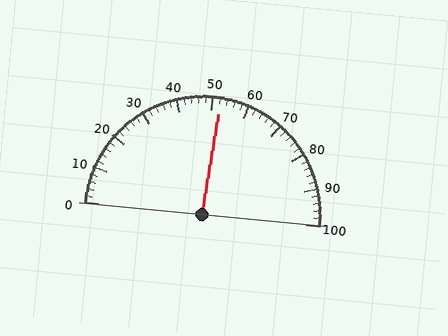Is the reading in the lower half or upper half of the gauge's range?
The reading is in the upper half of the range (0 to 100).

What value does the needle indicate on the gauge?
The needle indicates approximately 52.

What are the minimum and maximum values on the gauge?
The gauge ranges from 0 to 100.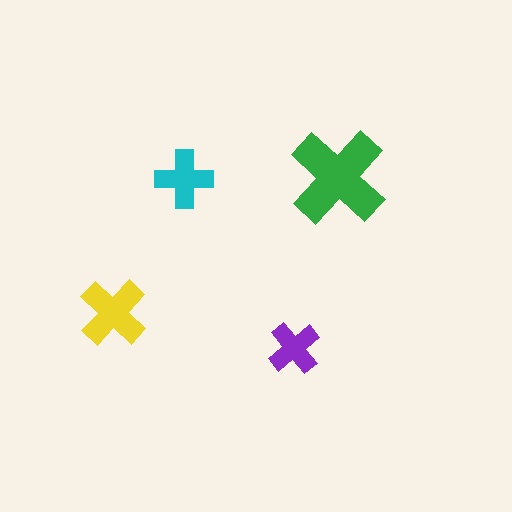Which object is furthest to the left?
The yellow cross is leftmost.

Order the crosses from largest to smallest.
the green one, the yellow one, the cyan one, the purple one.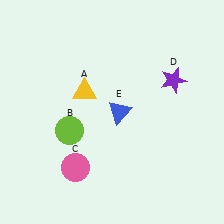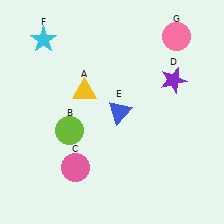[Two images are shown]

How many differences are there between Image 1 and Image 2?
There are 2 differences between the two images.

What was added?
A cyan star (F), a pink circle (G) were added in Image 2.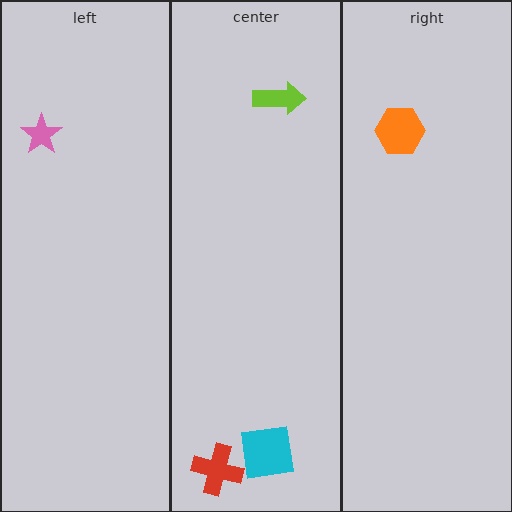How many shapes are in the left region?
1.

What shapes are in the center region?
The red cross, the cyan square, the lime arrow.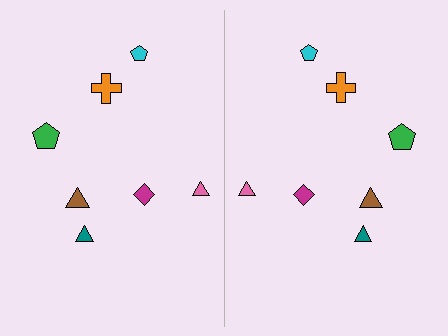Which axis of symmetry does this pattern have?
The pattern has a vertical axis of symmetry running through the center of the image.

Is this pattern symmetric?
Yes, this pattern has bilateral (reflection) symmetry.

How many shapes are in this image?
There are 14 shapes in this image.